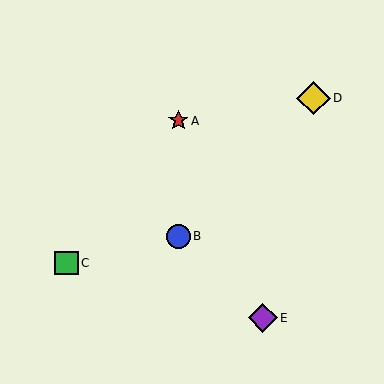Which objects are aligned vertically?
Objects A, B are aligned vertically.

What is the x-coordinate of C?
Object C is at x≈67.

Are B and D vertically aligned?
No, B is at x≈178 and D is at x≈313.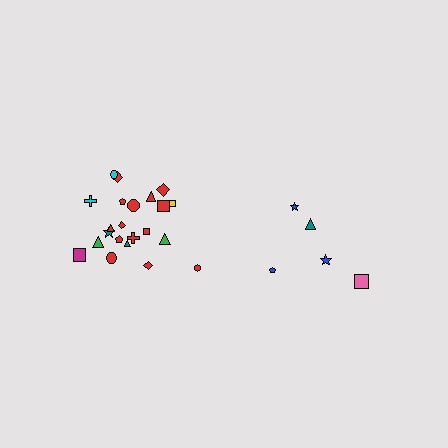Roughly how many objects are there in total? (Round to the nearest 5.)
Roughly 25 objects in total.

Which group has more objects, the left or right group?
The left group.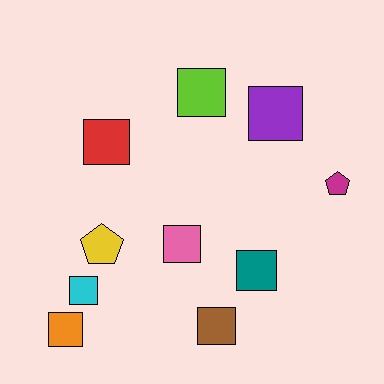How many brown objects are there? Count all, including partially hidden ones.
There is 1 brown object.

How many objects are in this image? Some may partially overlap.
There are 10 objects.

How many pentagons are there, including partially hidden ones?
There are 2 pentagons.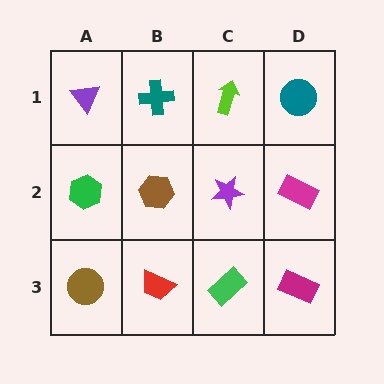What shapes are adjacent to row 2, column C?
A lime arrow (row 1, column C), a green rectangle (row 3, column C), a brown hexagon (row 2, column B), a magenta rectangle (row 2, column D).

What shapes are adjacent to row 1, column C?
A purple star (row 2, column C), a teal cross (row 1, column B), a teal circle (row 1, column D).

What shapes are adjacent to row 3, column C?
A purple star (row 2, column C), a red trapezoid (row 3, column B), a magenta rectangle (row 3, column D).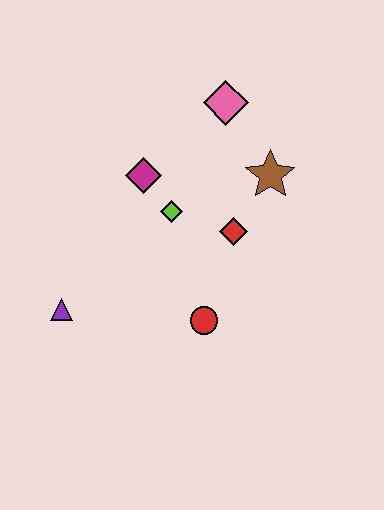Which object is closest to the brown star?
The red diamond is closest to the brown star.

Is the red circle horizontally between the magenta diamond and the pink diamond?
Yes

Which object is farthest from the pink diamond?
The purple triangle is farthest from the pink diamond.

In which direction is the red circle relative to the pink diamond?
The red circle is below the pink diamond.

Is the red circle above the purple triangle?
No